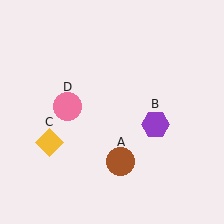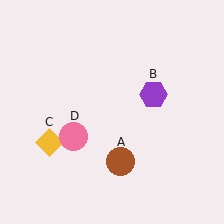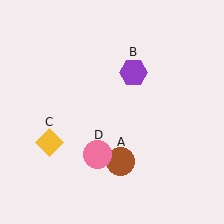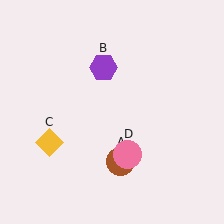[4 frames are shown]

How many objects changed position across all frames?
2 objects changed position: purple hexagon (object B), pink circle (object D).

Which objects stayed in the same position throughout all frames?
Brown circle (object A) and yellow diamond (object C) remained stationary.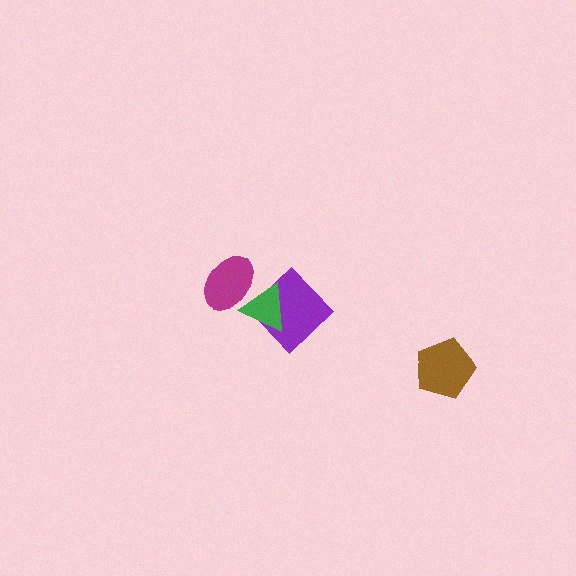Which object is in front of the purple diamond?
The green triangle is in front of the purple diamond.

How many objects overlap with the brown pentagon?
0 objects overlap with the brown pentagon.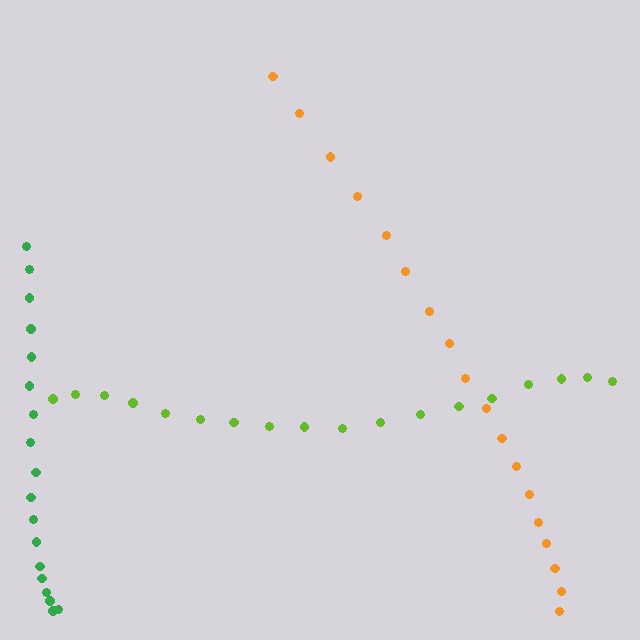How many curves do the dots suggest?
There are 3 distinct paths.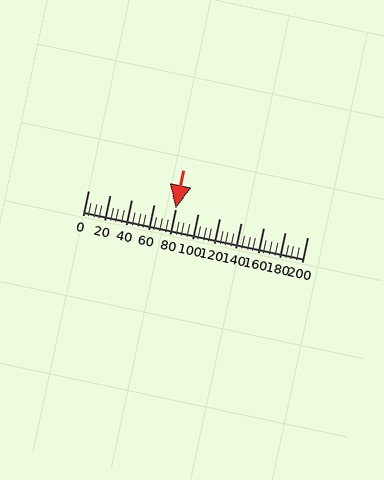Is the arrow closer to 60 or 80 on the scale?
The arrow is closer to 80.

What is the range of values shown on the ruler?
The ruler shows values from 0 to 200.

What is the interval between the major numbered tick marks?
The major tick marks are spaced 20 units apart.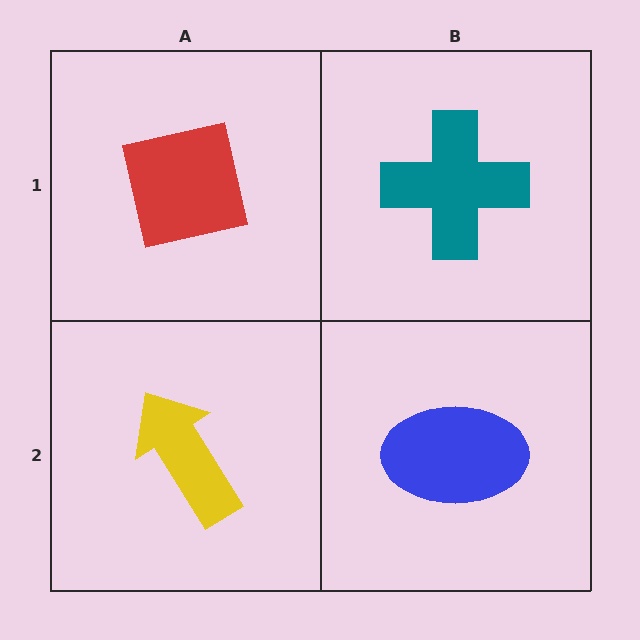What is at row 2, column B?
A blue ellipse.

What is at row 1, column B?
A teal cross.